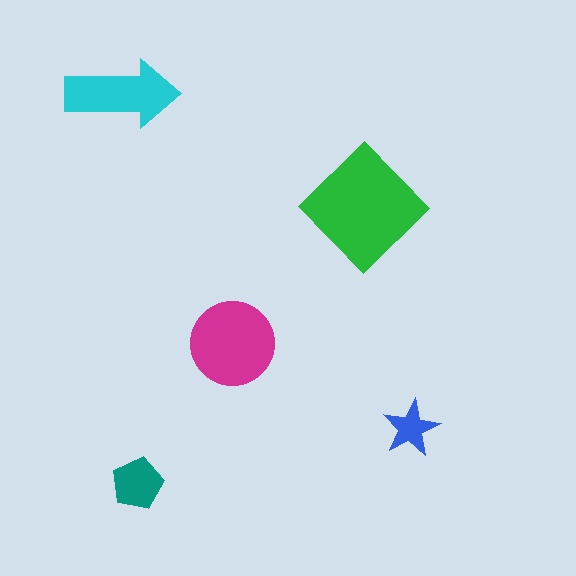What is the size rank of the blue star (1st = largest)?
5th.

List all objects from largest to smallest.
The green diamond, the magenta circle, the cyan arrow, the teal pentagon, the blue star.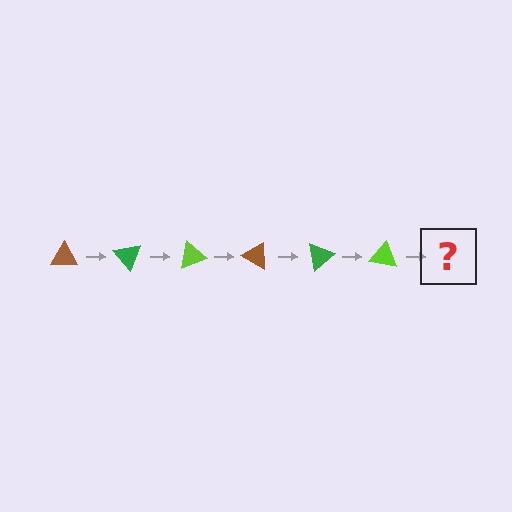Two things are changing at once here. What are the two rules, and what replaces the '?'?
The two rules are that it rotates 50 degrees each step and the color cycles through brown, green, and lime. The '?' should be a brown triangle, rotated 300 degrees from the start.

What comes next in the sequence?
The next element should be a brown triangle, rotated 300 degrees from the start.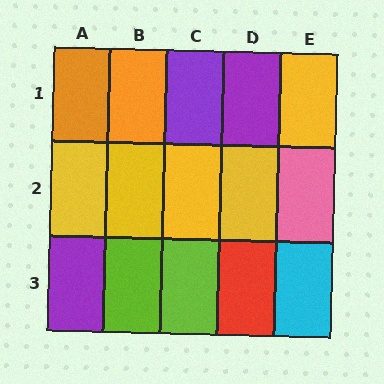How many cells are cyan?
1 cell is cyan.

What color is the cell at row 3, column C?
Lime.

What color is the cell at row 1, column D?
Purple.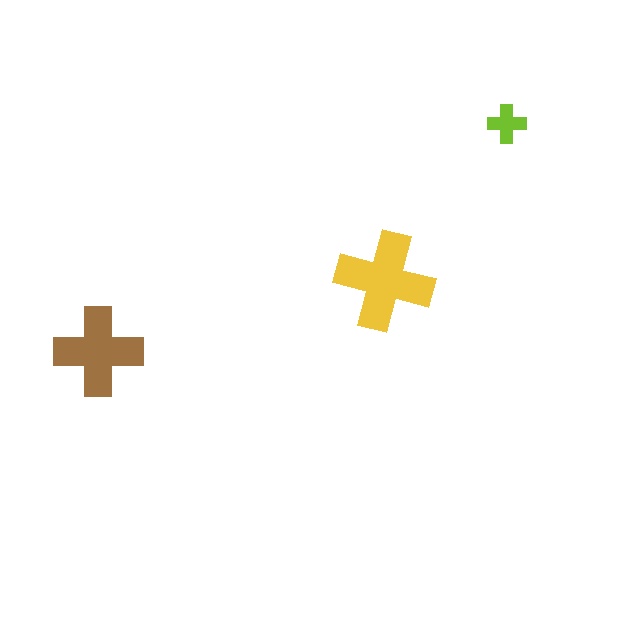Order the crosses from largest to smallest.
the yellow one, the brown one, the lime one.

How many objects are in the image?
There are 3 objects in the image.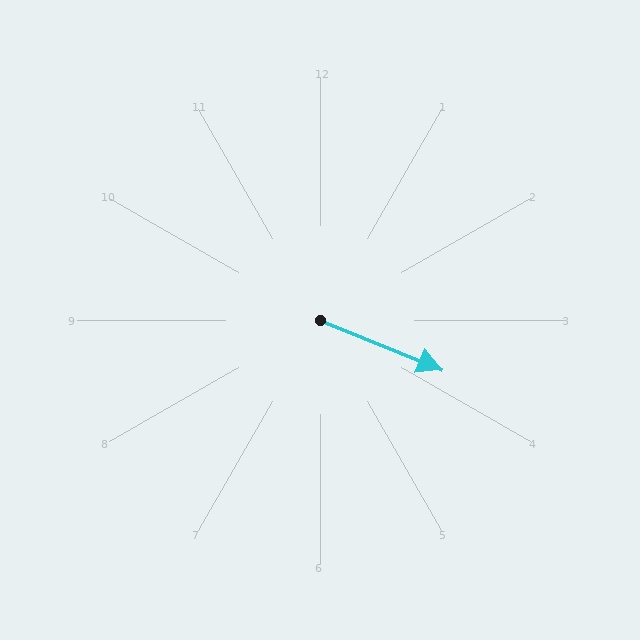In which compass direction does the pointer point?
East.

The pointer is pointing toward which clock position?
Roughly 4 o'clock.